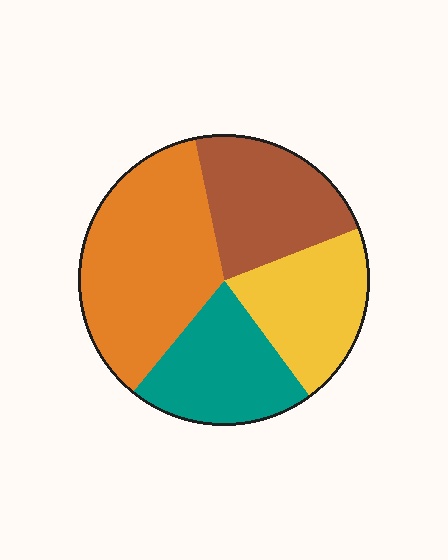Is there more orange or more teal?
Orange.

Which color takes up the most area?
Orange, at roughly 35%.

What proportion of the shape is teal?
Teal takes up about one fifth (1/5) of the shape.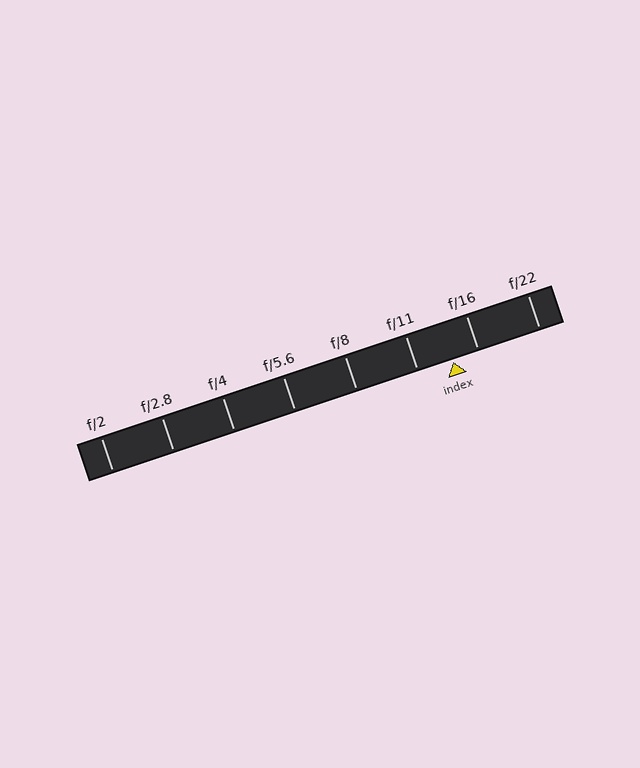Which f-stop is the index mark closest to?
The index mark is closest to f/16.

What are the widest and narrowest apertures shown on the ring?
The widest aperture shown is f/2 and the narrowest is f/22.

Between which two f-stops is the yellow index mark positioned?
The index mark is between f/11 and f/16.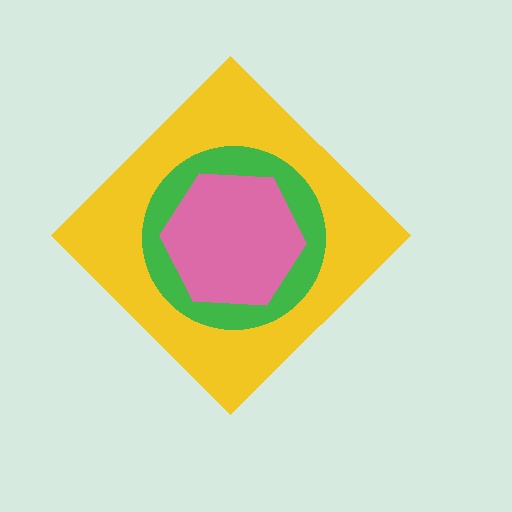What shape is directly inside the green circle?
The pink hexagon.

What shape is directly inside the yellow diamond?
The green circle.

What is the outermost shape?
The yellow diamond.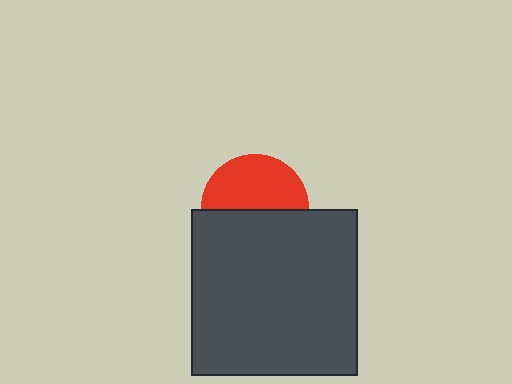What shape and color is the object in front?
The object in front is a dark gray square.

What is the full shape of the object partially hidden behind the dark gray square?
The partially hidden object is a red circle.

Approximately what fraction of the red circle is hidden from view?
Roughly 48% of the red circle is hidden behind the dark gray square.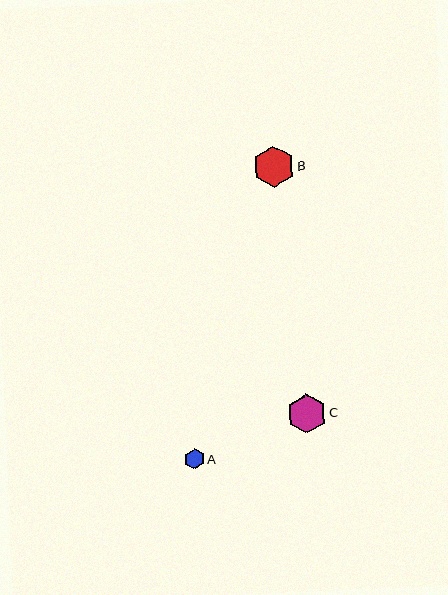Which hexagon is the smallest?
Hexagon A is the smallest with a size of approximately 20 pixels.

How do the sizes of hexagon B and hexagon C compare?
Hexagon B and hexagon C are approximately the same size.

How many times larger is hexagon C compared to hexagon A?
Hexagon C is approximately 2.0 times the size of hexagon A.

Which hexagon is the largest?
Hexagon B is the largest with a size of approximately 41 pixels.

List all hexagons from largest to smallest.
From largest to smallest: B, C, A.